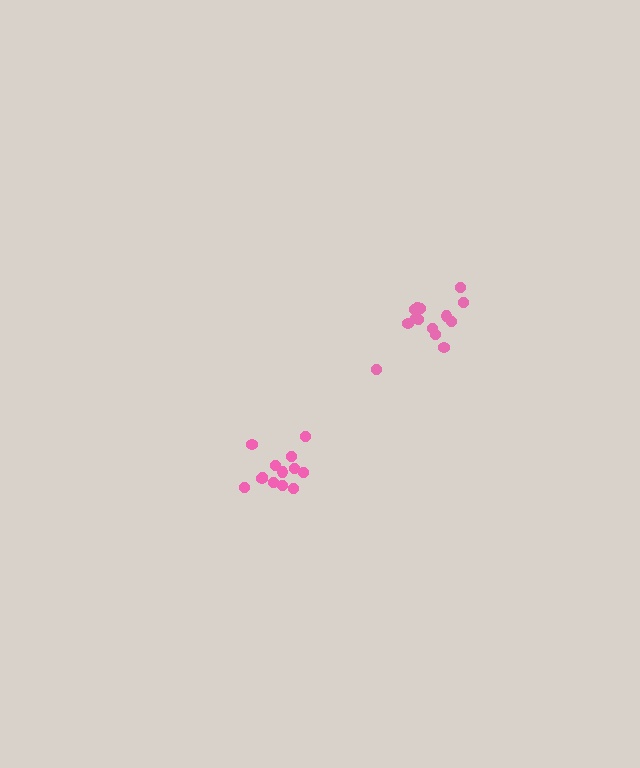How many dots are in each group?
Group 1: 14 dots, Group 2: 13 dots (27 total).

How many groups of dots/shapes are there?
There are 2 groups.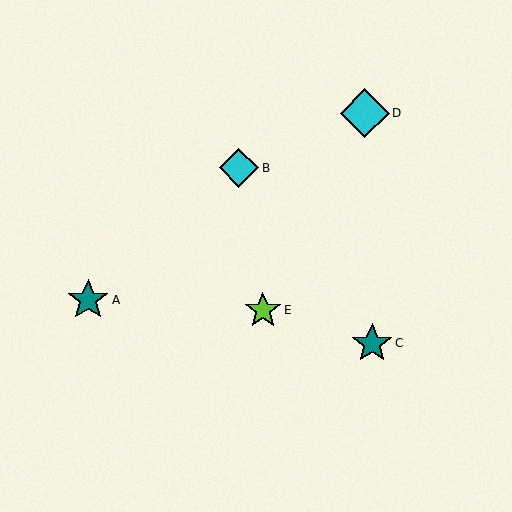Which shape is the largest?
The cyan diamond (labeled D) is the largest.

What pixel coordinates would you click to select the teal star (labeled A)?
Click at (88, 300) to select the teal star A.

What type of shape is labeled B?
Shape B is a cyan diamond.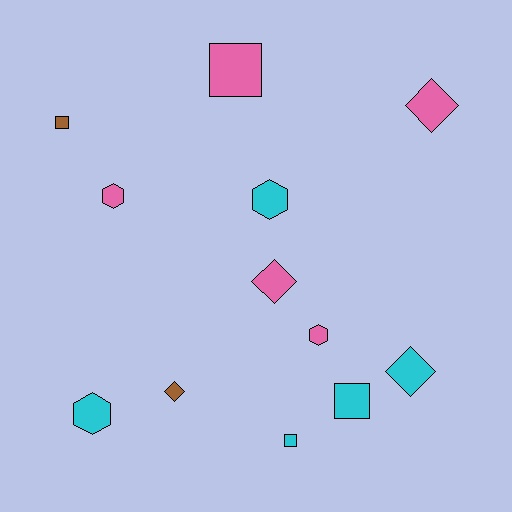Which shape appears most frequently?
Square, with 4 objects.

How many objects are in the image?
There are 12 objects.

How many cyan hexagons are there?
There are 2 cyan hexagons.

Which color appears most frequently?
Pink, with 5 objects.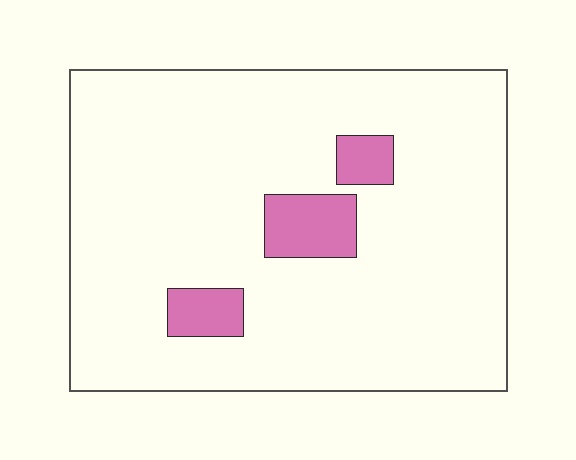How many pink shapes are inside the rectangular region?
3.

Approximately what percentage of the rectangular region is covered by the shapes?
Approximately 10%.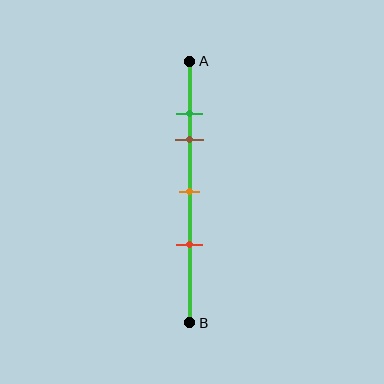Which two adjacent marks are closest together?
The green and brown marks are the closest adjacent pair.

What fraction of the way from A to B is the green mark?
The green mark is approximately 20% (0.2) of the way from A to B.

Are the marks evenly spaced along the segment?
No, the marks are not evenly spaced.